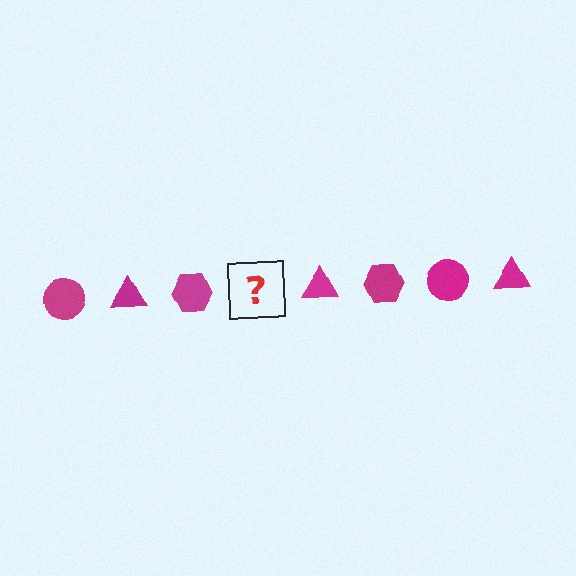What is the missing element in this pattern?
The missing element is a magenta circle.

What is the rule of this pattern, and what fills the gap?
The rule is that the pattern cycles through circle, triangle, hexagon shapes in magenta. The gap should be filled with a magenta circle.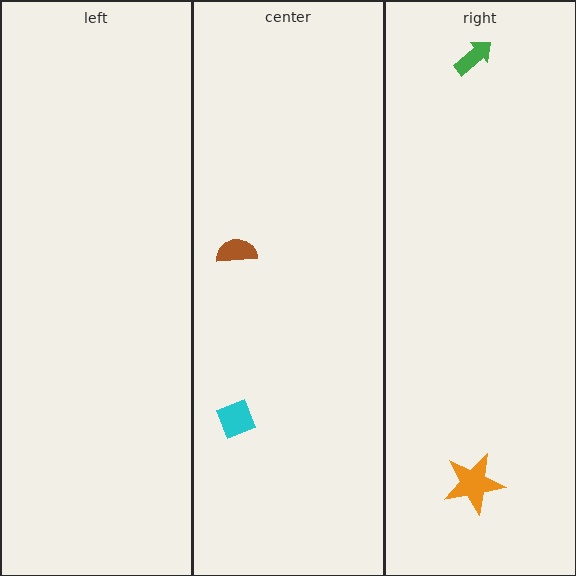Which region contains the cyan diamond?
The center region.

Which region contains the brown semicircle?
The center region.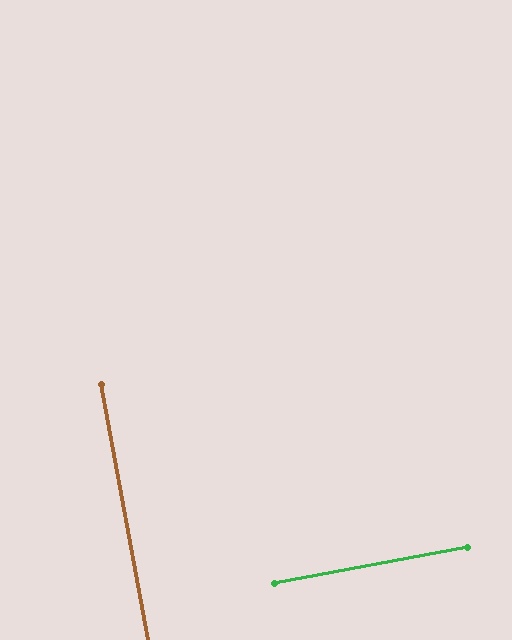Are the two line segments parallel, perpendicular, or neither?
Perpendicular — they meet at approximately 90°.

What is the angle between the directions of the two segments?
Approximately 90 degrees.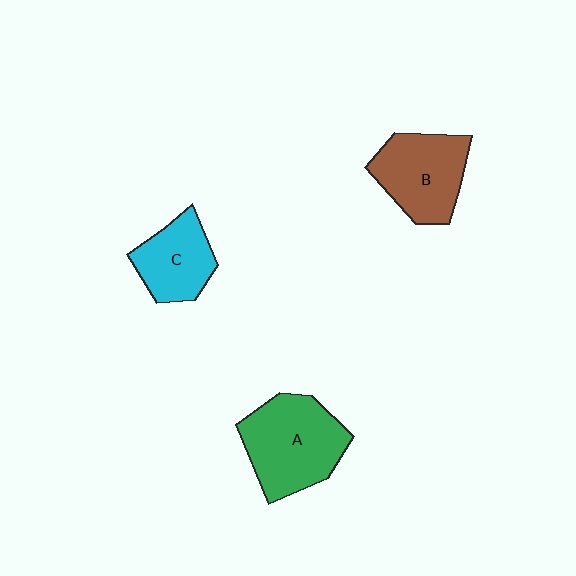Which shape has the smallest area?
Shape C (cyan).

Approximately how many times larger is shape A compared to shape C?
Approximately 1.5 times.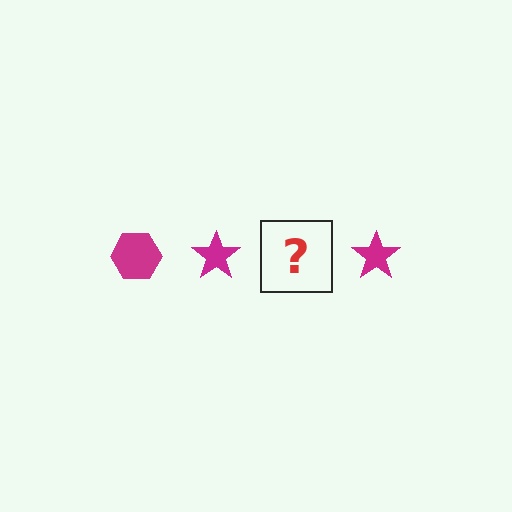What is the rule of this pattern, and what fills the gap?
The rule is that the pattern cycles through hexagon, star shapes in magenta. The gap should be filled with a magenta hexagon.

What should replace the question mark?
The question mark should be replaced with a magenta hexagon.